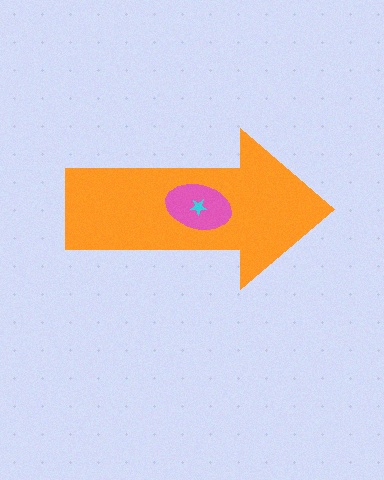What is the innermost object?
The cyan star.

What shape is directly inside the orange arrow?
The pink ellipse.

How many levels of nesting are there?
3.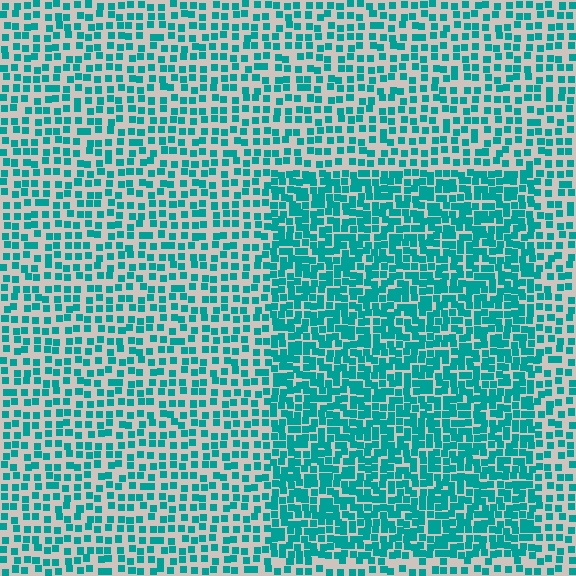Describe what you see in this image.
The image contains small teal elements arranged at two different densities. A rectangle-shaped region is visible where the elements are more densely packed than the surrounding area.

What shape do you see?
I see a rectangle.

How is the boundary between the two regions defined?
The boundary is defined by a change in element density (approximately 1.8x ratio). All elements are the same color, size, and shape.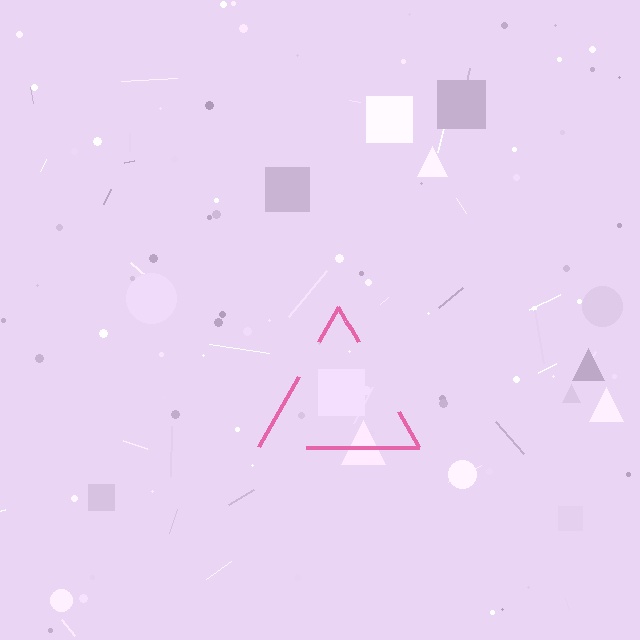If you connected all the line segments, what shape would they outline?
They would outline a triangle.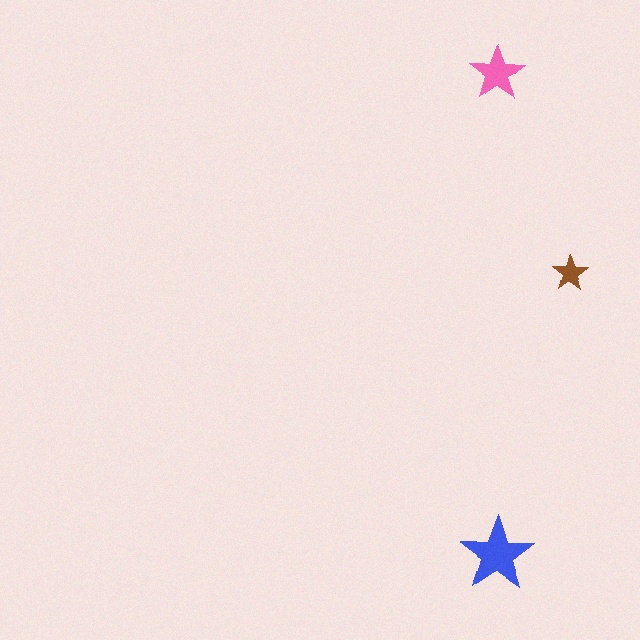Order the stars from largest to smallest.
the blue one, the pink one, the brown one.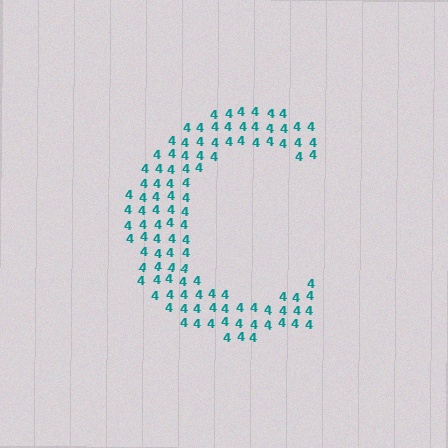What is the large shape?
The large shape is the letter C.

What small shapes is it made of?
It is made of small digit 4's.